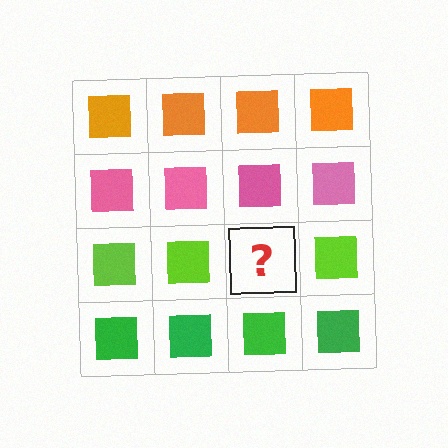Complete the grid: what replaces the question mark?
The question mark should be replaced with a lime square.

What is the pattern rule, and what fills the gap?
The rule is that each row has a consistent color. The gap should be filled with a lime square.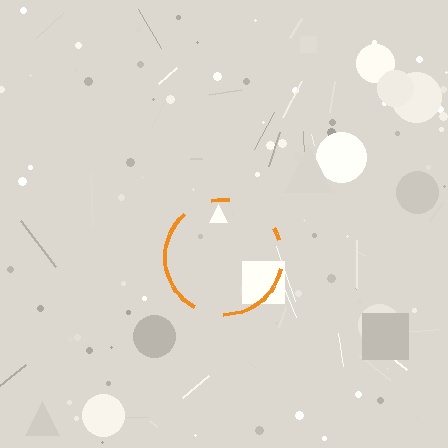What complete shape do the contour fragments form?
The contour fragments form a circle.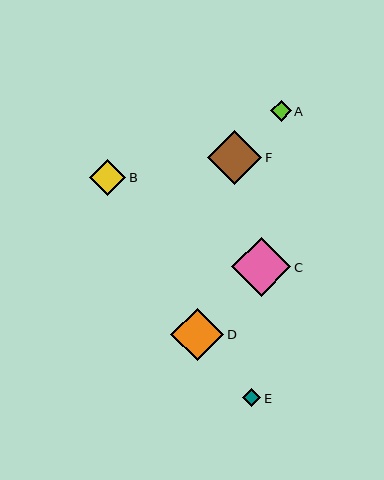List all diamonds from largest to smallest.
From largest to smallest: C, F, D, B, A, E.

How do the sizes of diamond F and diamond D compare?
Diamond F and diamond D are approximately the same size.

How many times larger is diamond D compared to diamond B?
Diamond D is approximately 1.4 times the size of diamond B.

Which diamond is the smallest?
Diamond E is the smallest with a size of approximately 18 pixels.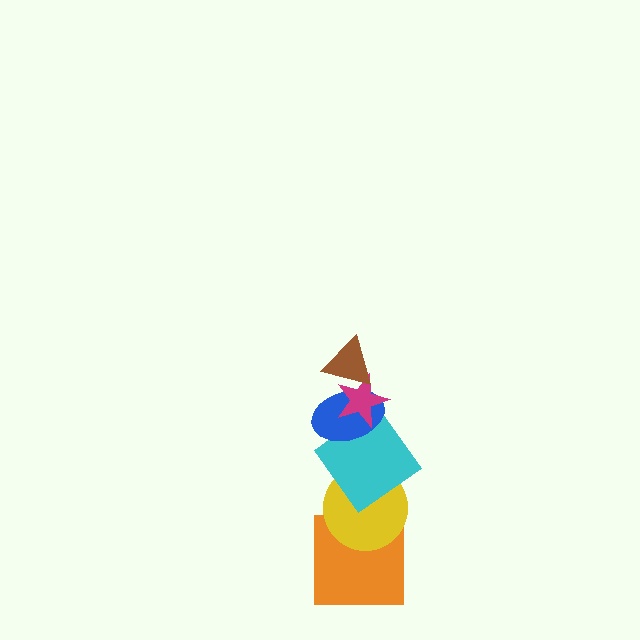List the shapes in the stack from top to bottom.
From top to bottom: the brown triangle, the magenta star, the blue ellipse, the cyan diamond, the yellow circle, the orange square.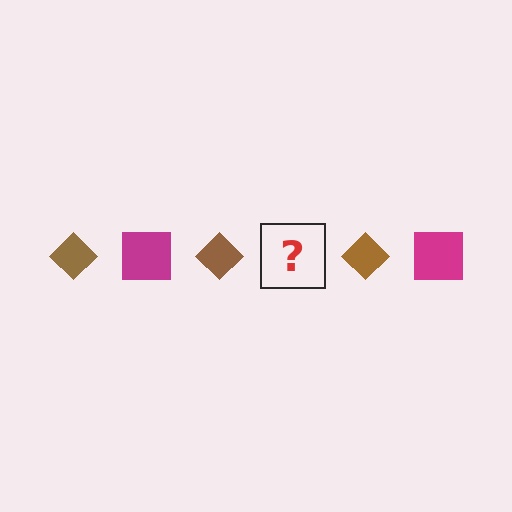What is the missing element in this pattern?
The missing element is a magenta square.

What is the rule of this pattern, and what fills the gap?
The rule is that the pattern alternates between brown diamond and magenta square. The gap should be filled with a magenta square.